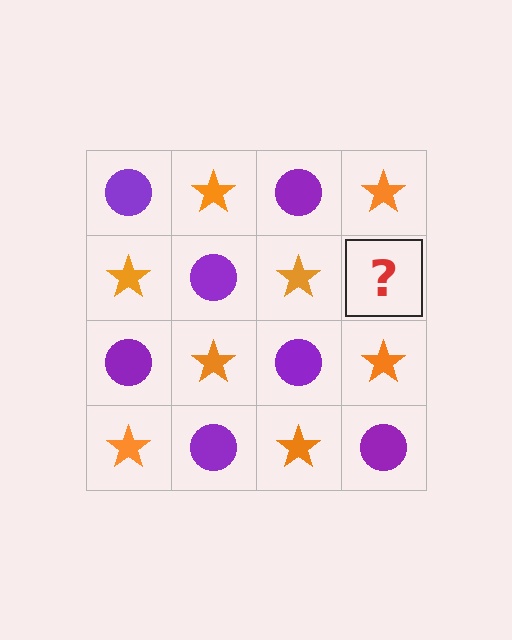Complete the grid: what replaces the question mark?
The question mark should be replaced with a purple circle.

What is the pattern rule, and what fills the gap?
The rule is that it alternates purple circle and orange star in a checkerboard pattern. The gap should be filled with a purple circle.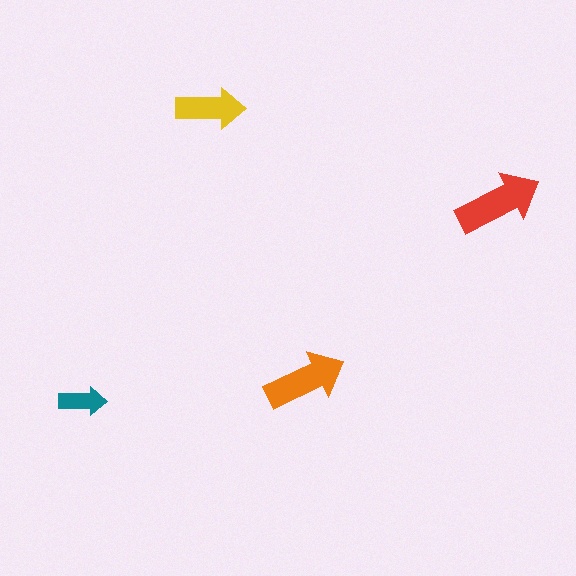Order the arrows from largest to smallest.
the red one, the orange one, the yellow one, the teal one.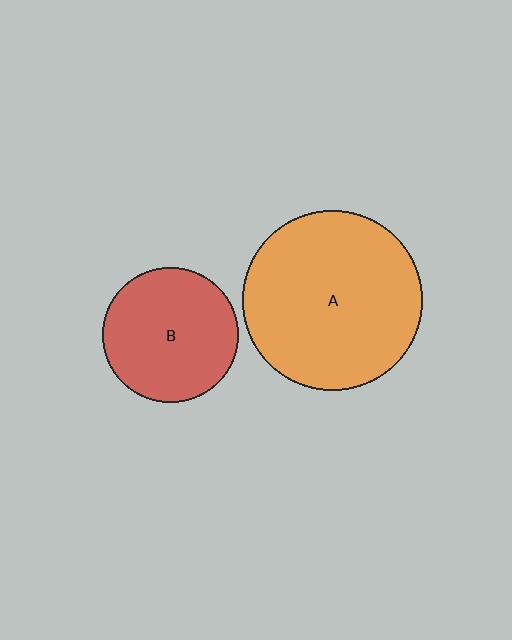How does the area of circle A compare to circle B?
Approximately 1.8 times.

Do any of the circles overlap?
No, none of the circles overlap.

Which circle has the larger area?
Circle A (orange).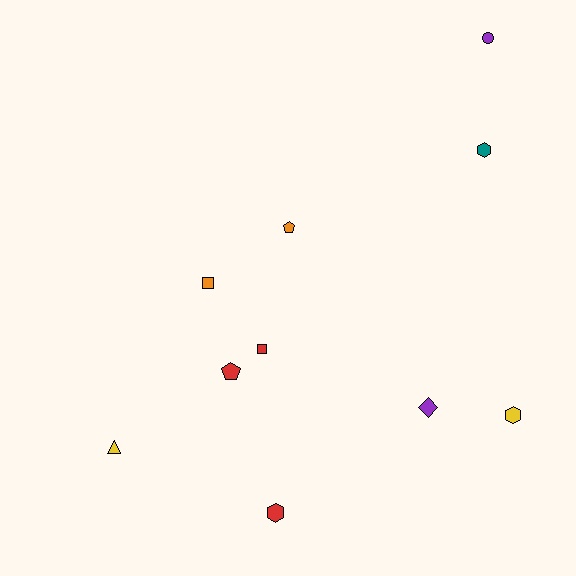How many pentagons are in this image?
There are 2 pentagons.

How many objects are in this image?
There are 10 objects.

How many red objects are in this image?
There are 3 red objects.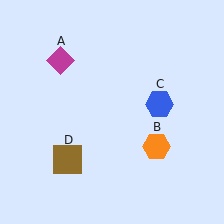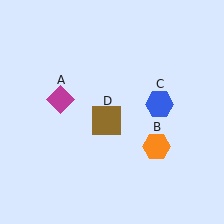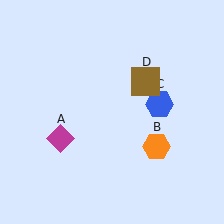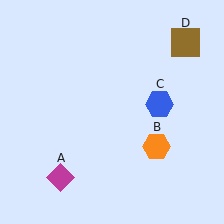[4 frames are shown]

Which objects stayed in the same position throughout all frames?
Orange hexagon (object B) and blue hexagon (object C) remained stationary.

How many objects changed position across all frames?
2 objects changed position: magenta diamond (object A), brown square (object D).